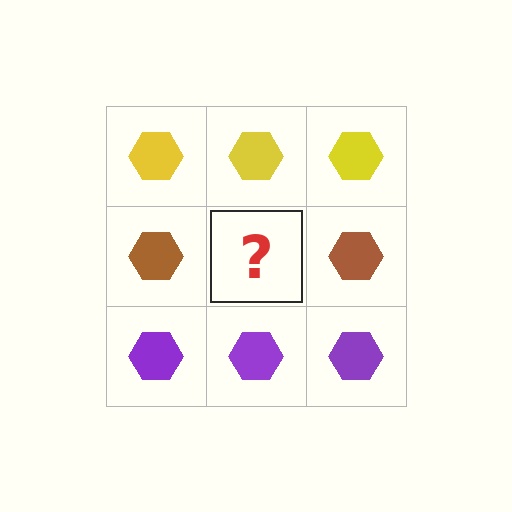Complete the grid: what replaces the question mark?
The question mark should be replaced with a brown hexagon.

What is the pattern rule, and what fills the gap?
The rule is that each row has a consistent color. The gap should be filled with a brown hexagon.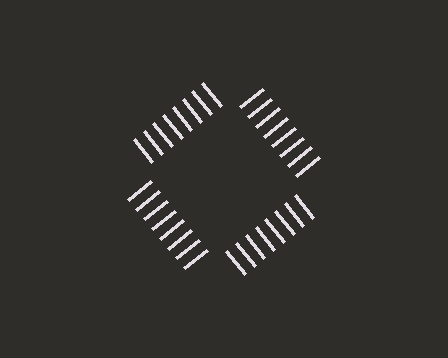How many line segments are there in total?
32 — 8 along each of the 4 edges.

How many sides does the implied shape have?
4 sides — the line-ends trace a square.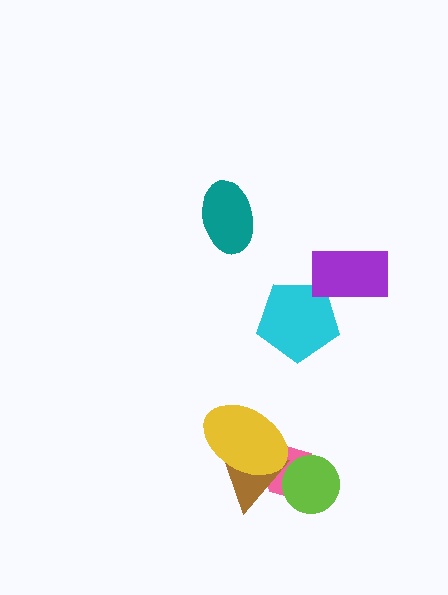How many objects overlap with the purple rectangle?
1 object overlaps with the purple rectangle.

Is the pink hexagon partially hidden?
Yes, it is partially covered by another shape.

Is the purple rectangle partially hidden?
No, no other shape covers it.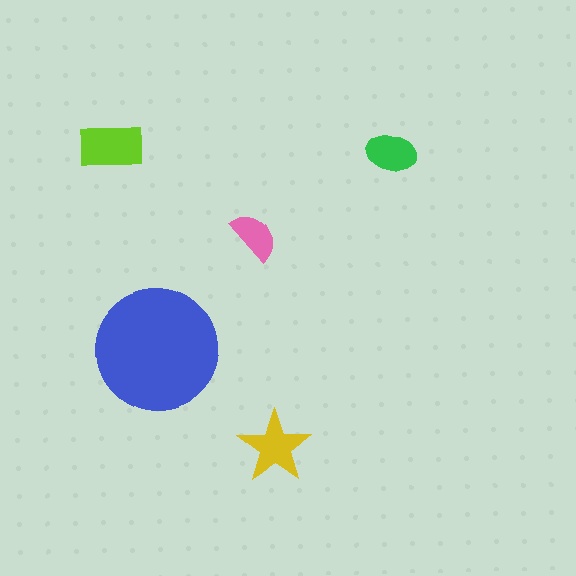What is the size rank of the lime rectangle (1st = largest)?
2nd.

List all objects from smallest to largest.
The pink semicircle, the green ellipse, the yellow star, the lime rectangle, the blue circle.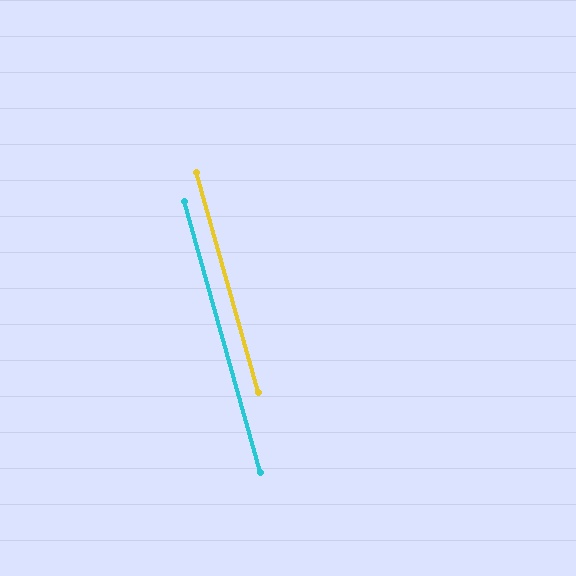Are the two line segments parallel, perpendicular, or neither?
Parallel — their directions differ by only 0.0°.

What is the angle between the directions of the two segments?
Approximately 0 degrees.